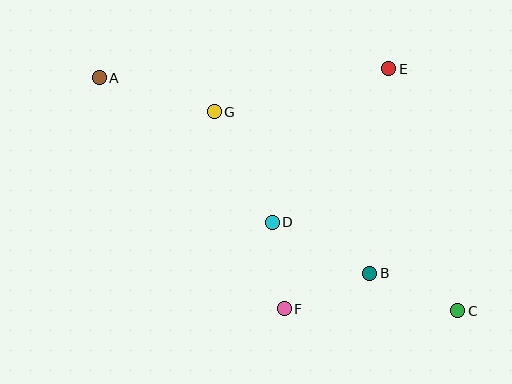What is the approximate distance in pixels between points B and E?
The distance between B and E is approximately 205 pixels.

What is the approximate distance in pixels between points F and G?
The distance between F and G is approximately 209 pixels.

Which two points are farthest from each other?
Points A and C are farthest from each other.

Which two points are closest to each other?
Points D and F are closest to each other.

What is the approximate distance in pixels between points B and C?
The distance between B and C is approximately 95 pixels.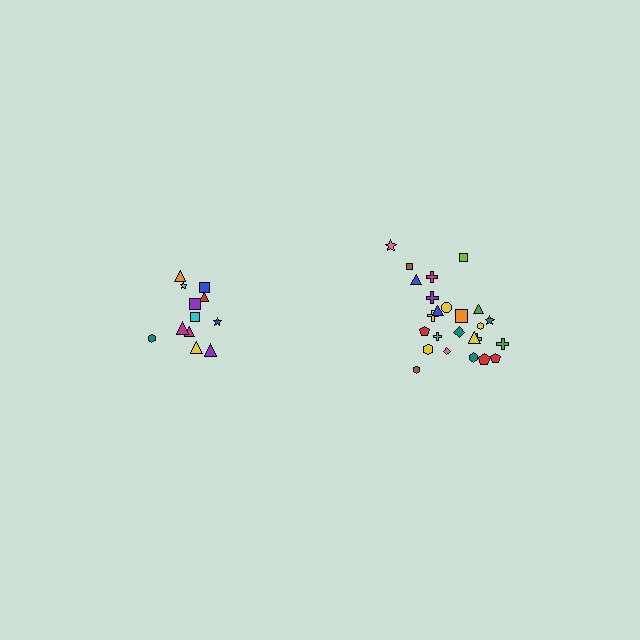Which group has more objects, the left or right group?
The right group.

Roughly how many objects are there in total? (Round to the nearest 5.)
Roughly 35 objects in total.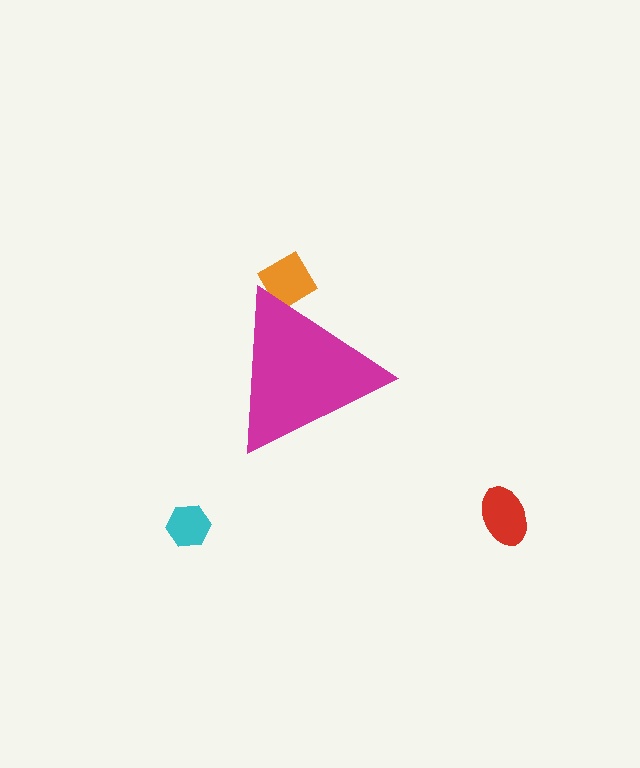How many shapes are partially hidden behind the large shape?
1 shape is partially hidden.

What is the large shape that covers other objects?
A magenta triangle.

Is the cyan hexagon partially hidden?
No, the cyan hexagon is fully visible.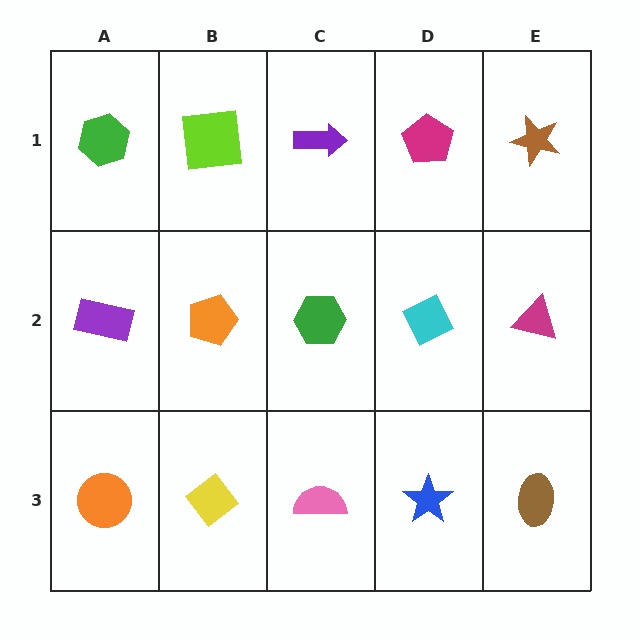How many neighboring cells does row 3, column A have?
2.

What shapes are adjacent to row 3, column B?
An orange pentagon (row 2, column B), an orange circle (row 3, column A), a pink semicircle (row 3, column C).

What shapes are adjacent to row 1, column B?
An orange pentagon (row 2, column B), a green hexagon (row 1, column A), a purple arrow (row 1, column C).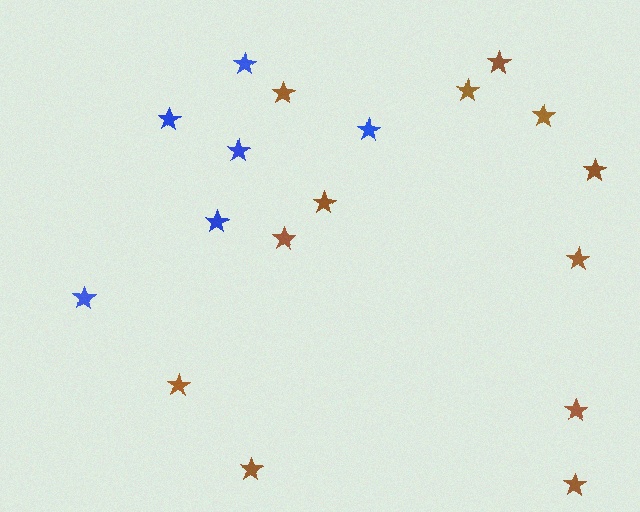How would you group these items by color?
There are 2 groups: one group of brown stars (12) and one group of blue stars (6).